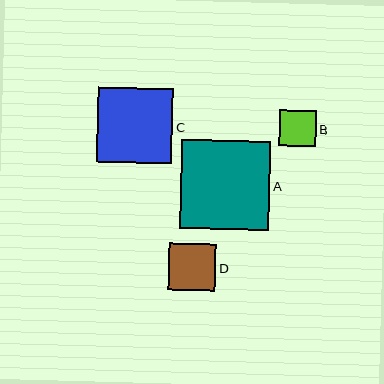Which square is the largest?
Square A is the largest with a size of approximately 89 pixels.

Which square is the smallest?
Square B is the smallest with a size of approximately 36 pixels.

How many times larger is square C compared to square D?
Square C is approximately 1.6 times the size of square D.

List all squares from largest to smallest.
From largest to smallest: A, C, D, B.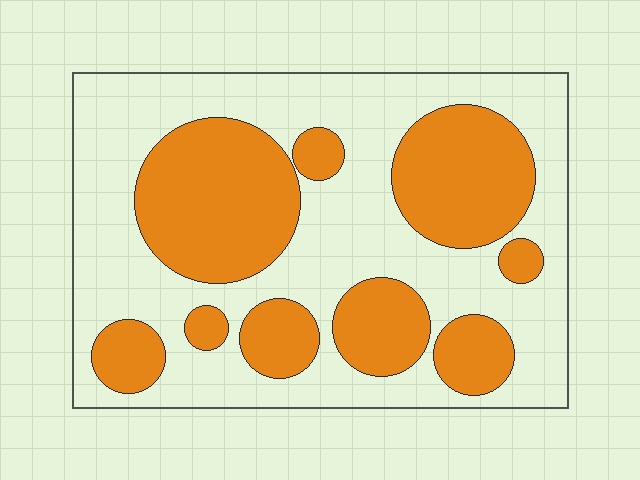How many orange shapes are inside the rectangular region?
9.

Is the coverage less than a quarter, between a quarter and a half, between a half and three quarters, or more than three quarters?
Between a quarter and a half.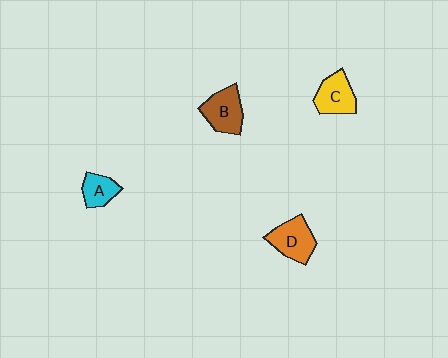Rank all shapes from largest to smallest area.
From largest to smallest: B (brown), D (orange), C (yellow), A (cyan).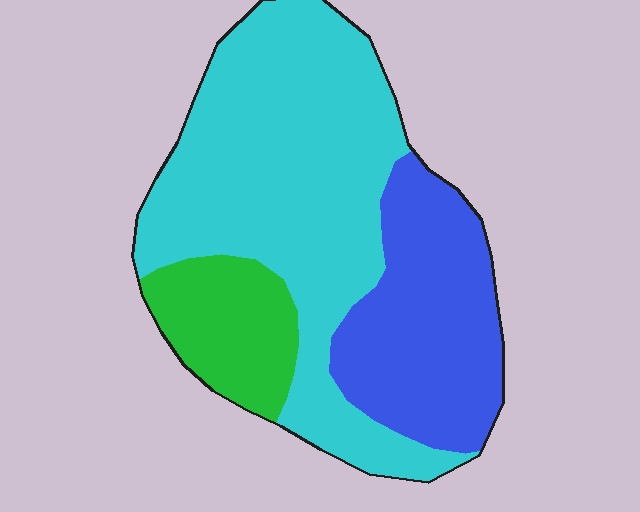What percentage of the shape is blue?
Blue covers 29% of the shape.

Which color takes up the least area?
Green, at roughly 15%.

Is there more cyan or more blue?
Cyan.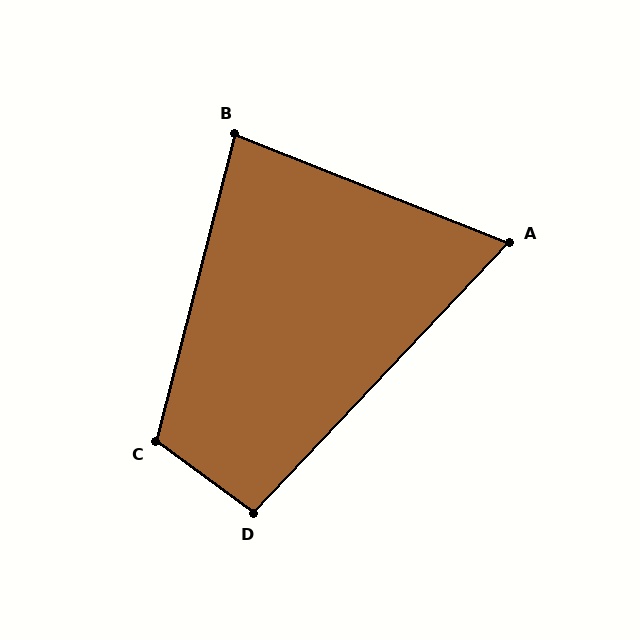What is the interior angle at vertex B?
Approximately 83 degrees (acute).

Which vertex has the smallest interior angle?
A, at approximately 68 degrees.